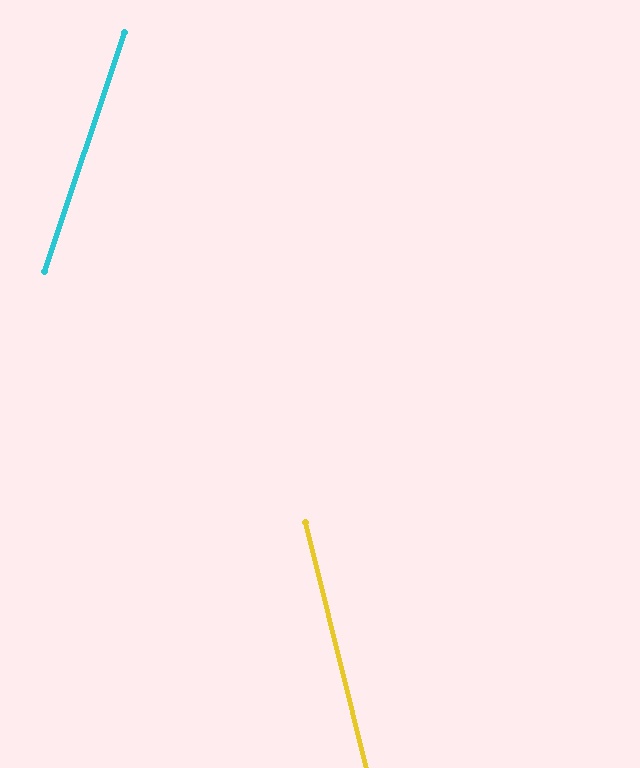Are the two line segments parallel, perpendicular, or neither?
Neither parallel nor perpendicular — they differ by about 33°.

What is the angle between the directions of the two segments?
Approximately 33 degrees.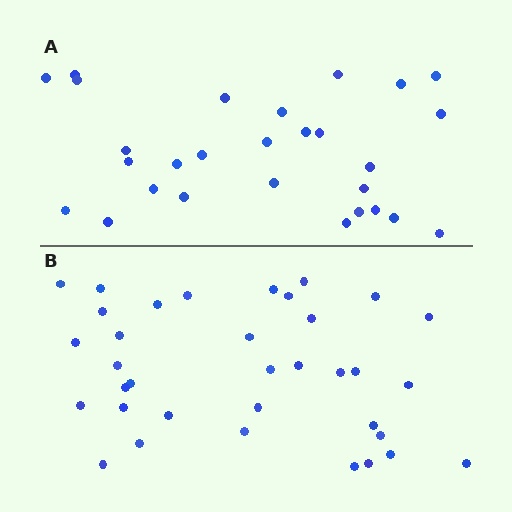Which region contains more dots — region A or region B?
Region B (the bottom region) has more dots.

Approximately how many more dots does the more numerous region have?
Region B has roughly 8 or so more dots than region A.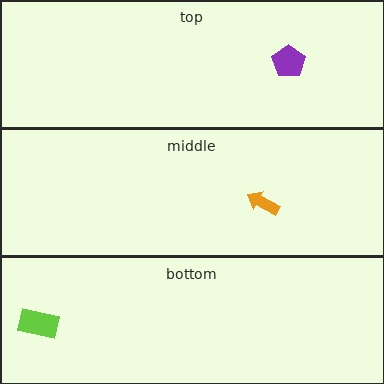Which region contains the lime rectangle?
The bottom region.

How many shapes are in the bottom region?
1.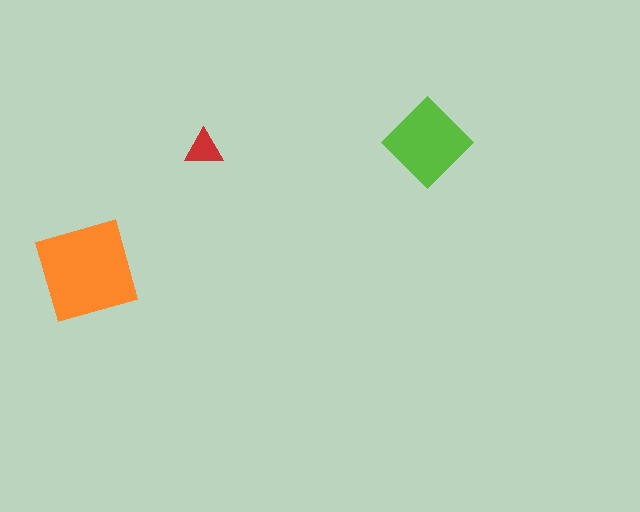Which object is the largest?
The orange square.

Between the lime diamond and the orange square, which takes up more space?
The orange square.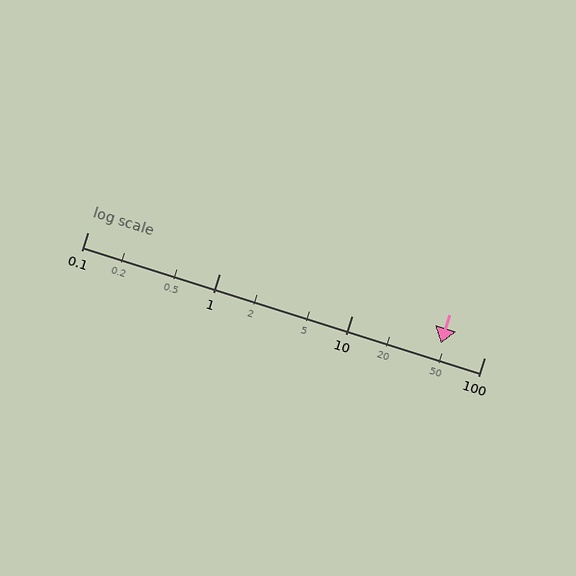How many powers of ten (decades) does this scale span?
The scale spans 3 decades, from 0.1 to 100.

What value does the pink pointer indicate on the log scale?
The pointer indicates approximately 47.